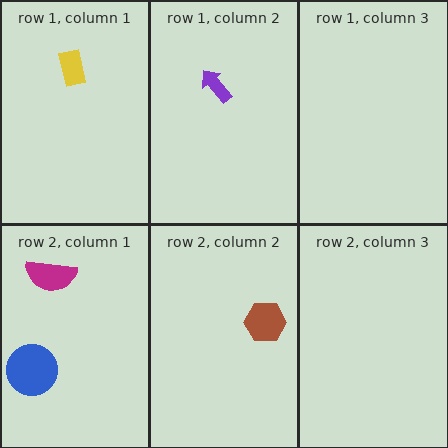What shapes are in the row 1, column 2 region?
The purple arrow.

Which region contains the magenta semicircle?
The row 2, column 1 region.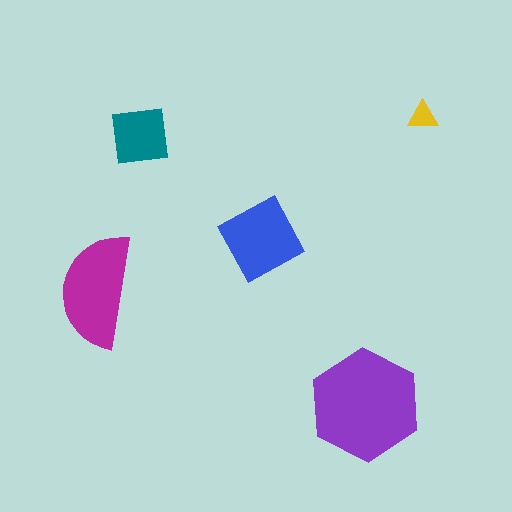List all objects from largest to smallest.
The purple hexagon, the magenta semicircle, the blue square, the teal square, the yellow triangle.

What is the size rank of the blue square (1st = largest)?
3rd.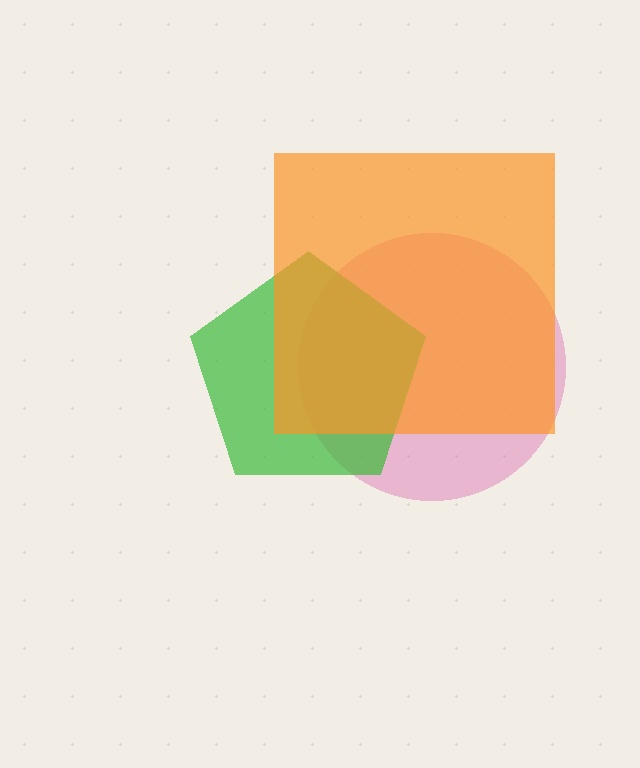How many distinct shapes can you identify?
There are 3 distinct shapes: a pink circle, a green pentagon, an orange square.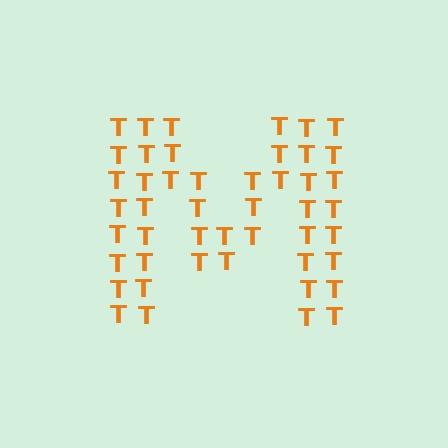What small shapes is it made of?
It is made of small letter T's.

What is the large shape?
The large shape is the letter M.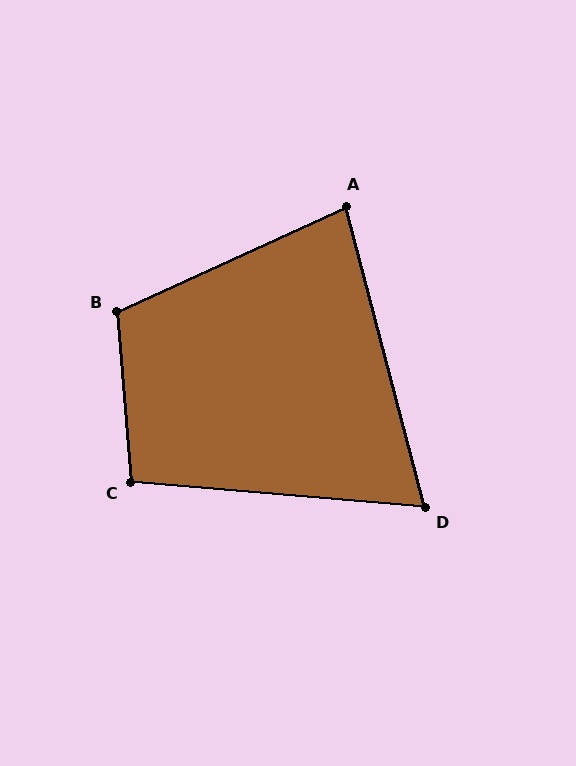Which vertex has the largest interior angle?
B, at approximately 110 degrees.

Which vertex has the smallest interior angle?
D, at approximately 70 degrees.